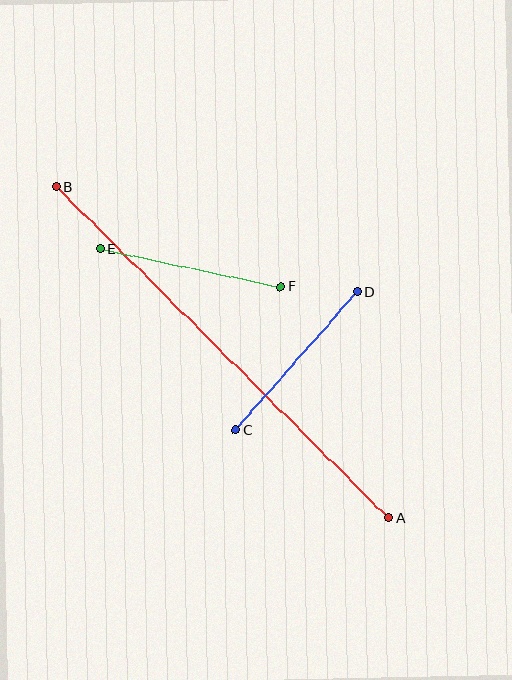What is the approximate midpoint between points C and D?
The midpoint is at approximately (297, 361) pixels.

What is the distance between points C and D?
The distance is approximately 184 pixels.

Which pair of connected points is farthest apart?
Points A and B are farthest apart.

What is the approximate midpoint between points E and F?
The midpoint is at approximately (190, 268) pixels.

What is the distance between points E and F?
The distance is approximately 185 pixels.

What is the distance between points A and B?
The distance is approximately 469 pixels.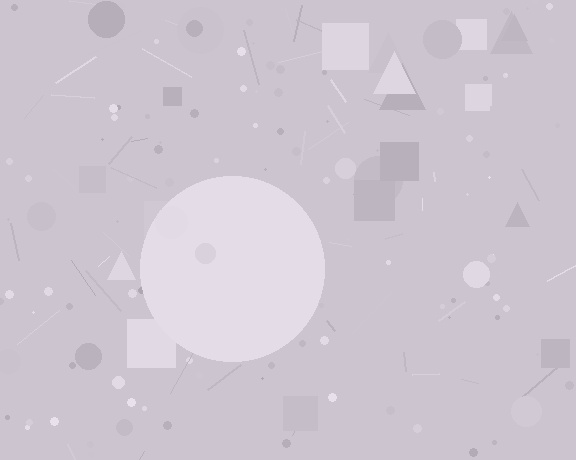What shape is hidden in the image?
A circle is hidden in the image.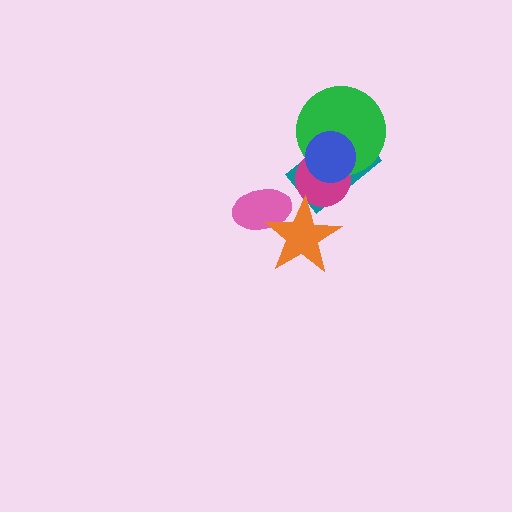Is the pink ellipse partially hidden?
Yes, it is partially covered by another shape.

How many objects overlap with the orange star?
2 objects overlap with the orange star.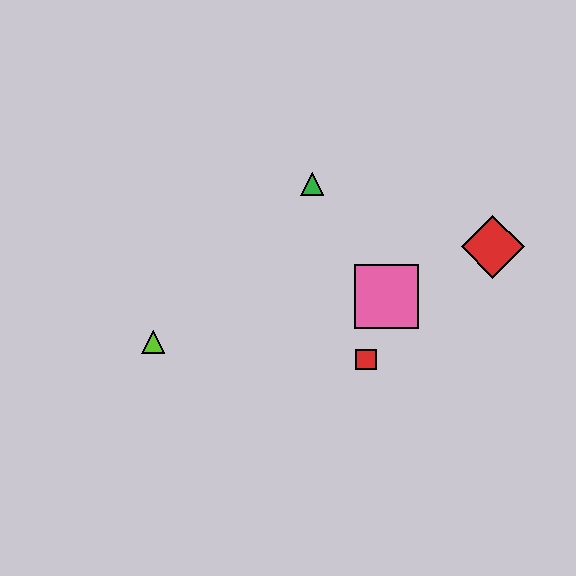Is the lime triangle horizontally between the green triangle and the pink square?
No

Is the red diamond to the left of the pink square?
No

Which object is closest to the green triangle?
The pink square is closest to the green triangle.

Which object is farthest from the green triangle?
The lime triangle is farthest from the green triangle.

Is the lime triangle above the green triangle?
No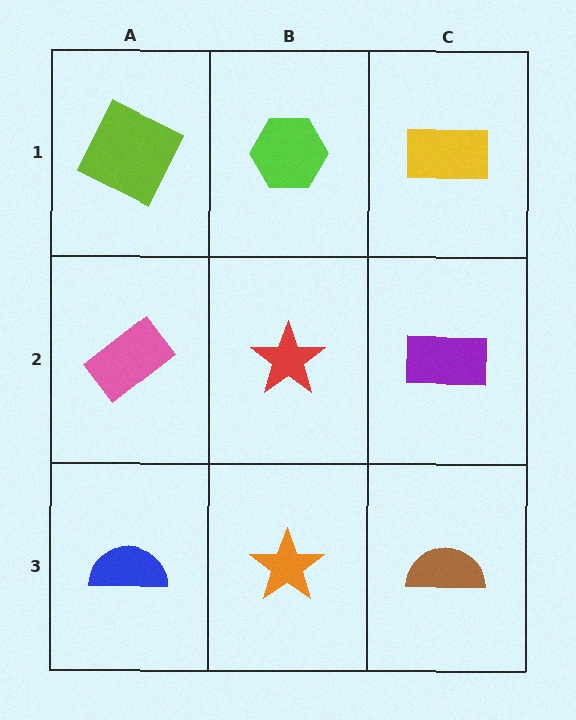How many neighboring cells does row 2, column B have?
4.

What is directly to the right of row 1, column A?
A lime hexagon.